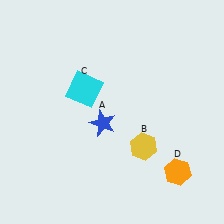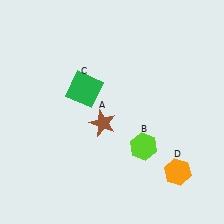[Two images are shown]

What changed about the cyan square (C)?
In Image 1, C is cyan. In Image 2, it changed to green.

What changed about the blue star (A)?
In Image 1, A is blue. In Image 2, it changed to brown.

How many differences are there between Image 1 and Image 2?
There are 3 differences between the two images.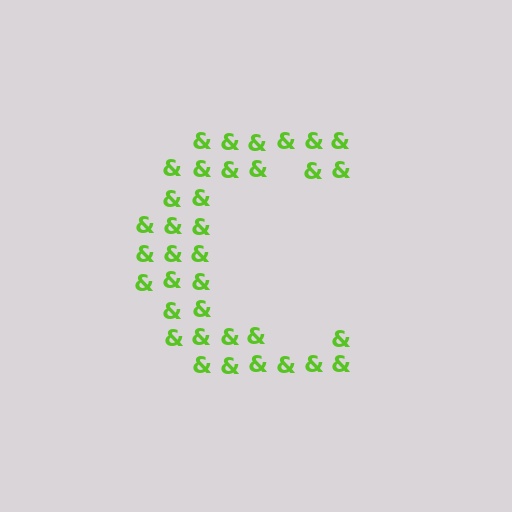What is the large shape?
The large shape is the letter C.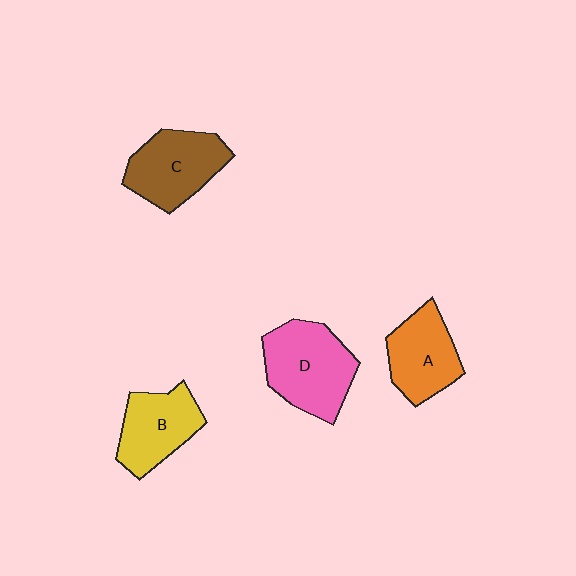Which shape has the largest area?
Shape D (pink).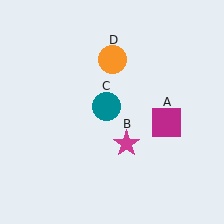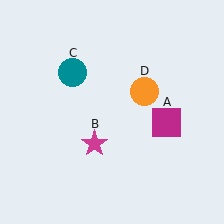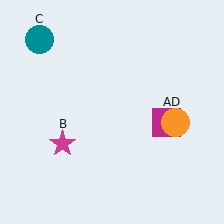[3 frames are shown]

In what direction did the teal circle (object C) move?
The teal circle (object C) moved up and to the left.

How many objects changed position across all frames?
3 objects changed position: magenta star (object B), teal circle (object C), orange circle (object D).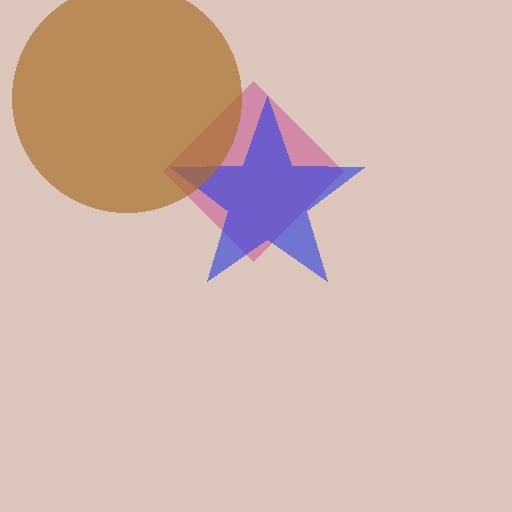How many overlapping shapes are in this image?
There are 3 overlapping shapes in the image.